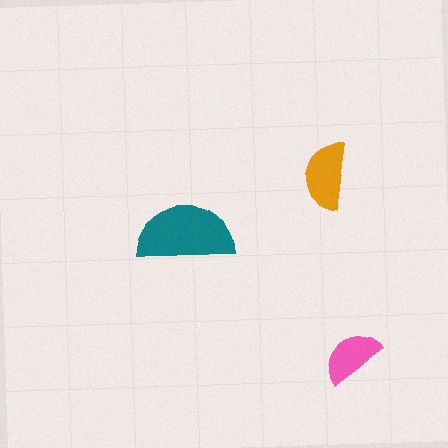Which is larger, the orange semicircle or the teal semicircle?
The teal one.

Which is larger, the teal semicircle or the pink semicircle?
The teal one.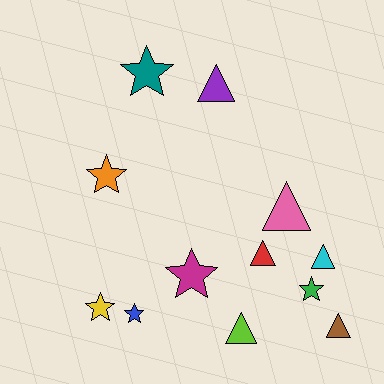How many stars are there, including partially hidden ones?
There are 6 stars.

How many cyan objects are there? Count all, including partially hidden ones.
There is 1 cyan object.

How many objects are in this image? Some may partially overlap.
There are 12 objects.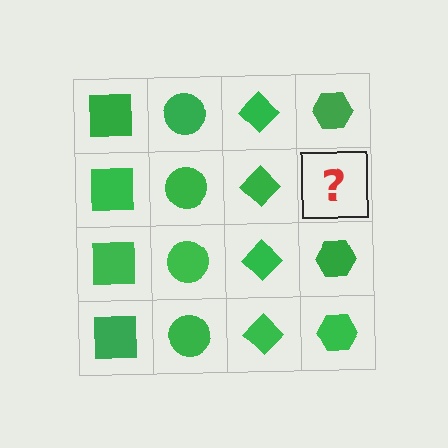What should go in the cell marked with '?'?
The missing cell should contain a green hexagon.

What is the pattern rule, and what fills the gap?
The rule is that each column has a consistent shape. The gap should be filled with a green hexagon.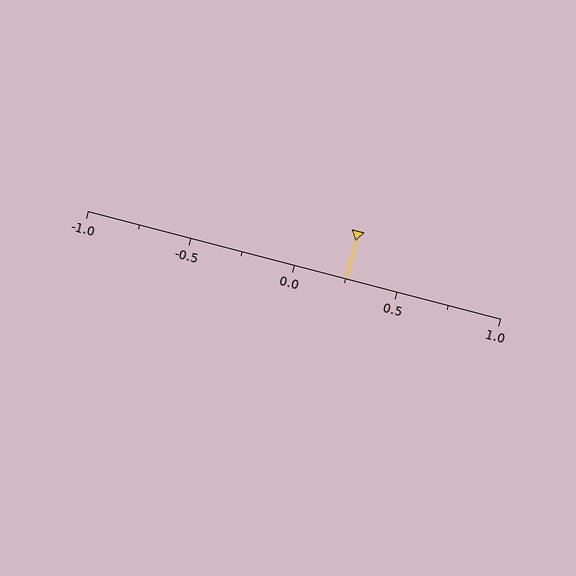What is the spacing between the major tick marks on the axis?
The major ticks are spaced 0.5 apart.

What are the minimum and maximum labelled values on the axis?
The axis runs from -1.0 to 1.0.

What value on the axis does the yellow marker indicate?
The marker indicates approximately 0.25.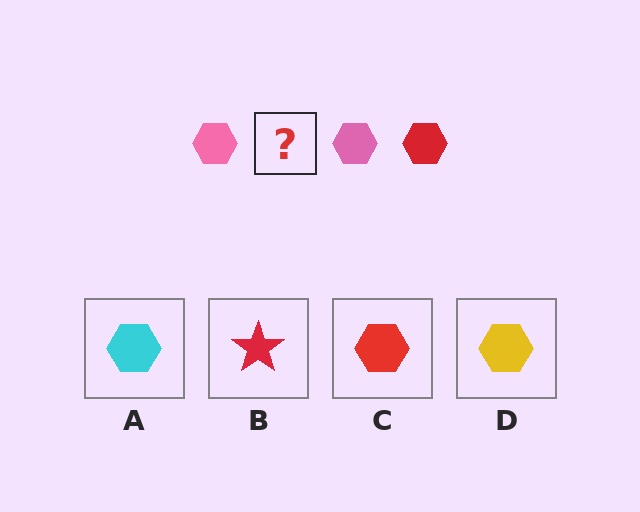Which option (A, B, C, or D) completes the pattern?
C.